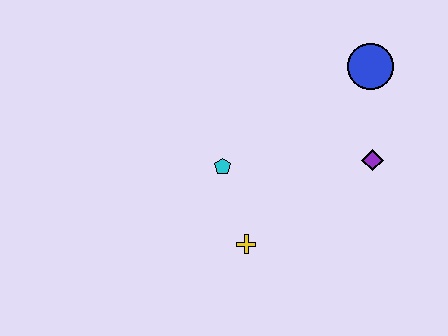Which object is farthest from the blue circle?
The yellow cross is farthest from the blue circle.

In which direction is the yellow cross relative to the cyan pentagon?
The yellow cross is below the cyan pentagon.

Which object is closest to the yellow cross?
The cyan pentagon is closest to the yellow cross.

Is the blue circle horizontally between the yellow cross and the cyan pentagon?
No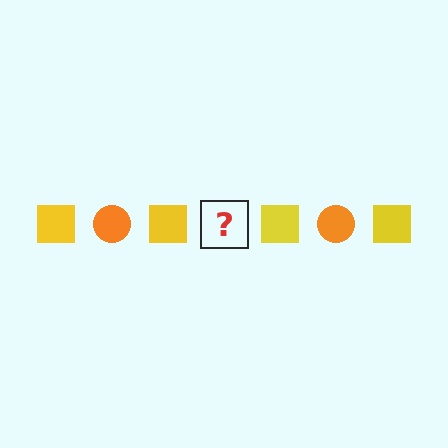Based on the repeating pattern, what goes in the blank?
The blank should be an orange circle.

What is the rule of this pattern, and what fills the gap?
The rule is that the pattern alternates between yellow square and orange circle. The gap should be filled with an orange circle.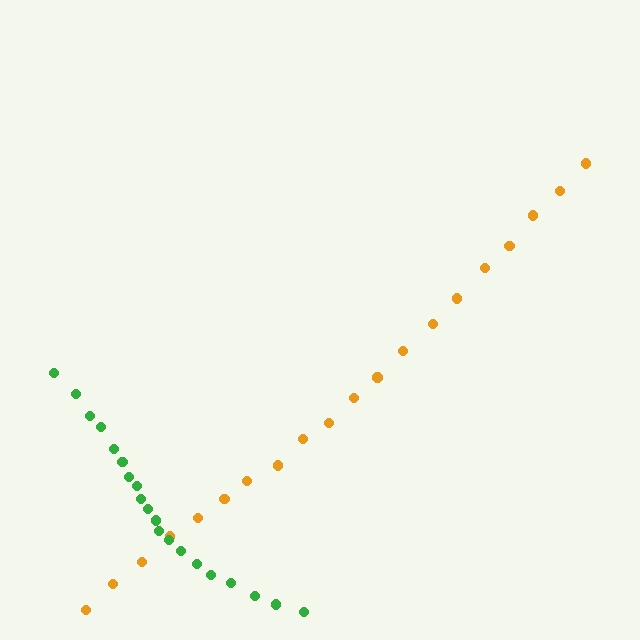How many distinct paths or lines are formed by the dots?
There are 2 distinct paths.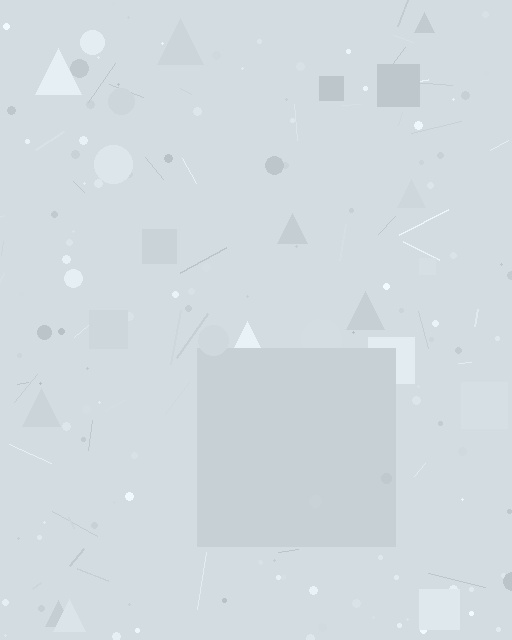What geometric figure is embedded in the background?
A square is embedded in the background.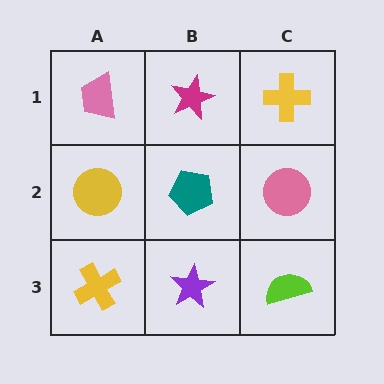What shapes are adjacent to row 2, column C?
A yellow cross (row 1, column C), a lime semicircle (row 3, column C), a teal pentagon (row 2, column B).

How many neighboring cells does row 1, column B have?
3.